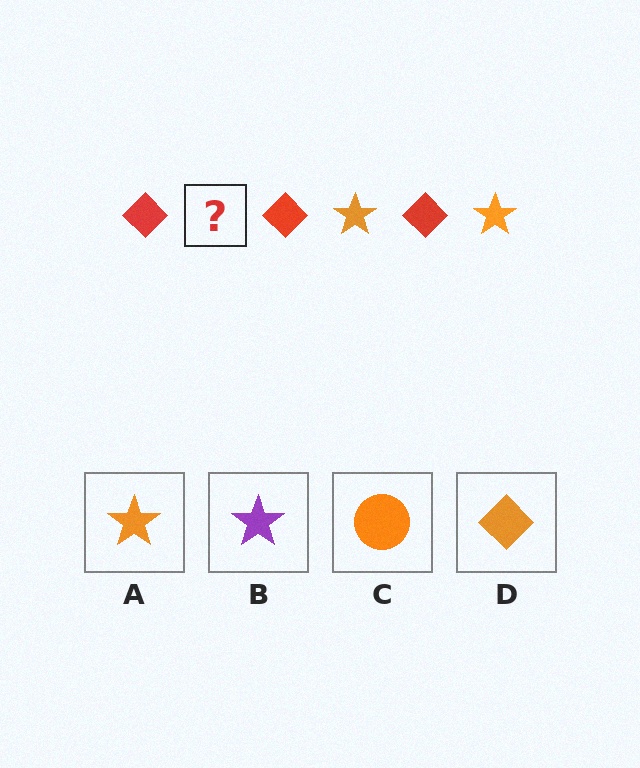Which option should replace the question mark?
Option A.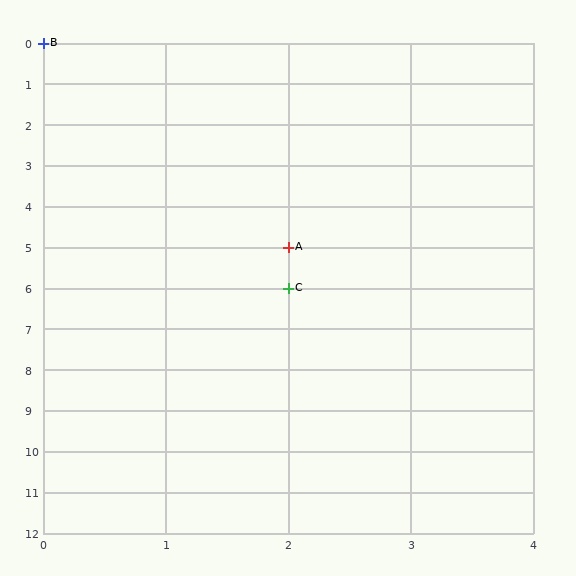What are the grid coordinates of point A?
Point A is at grid coordinates (2, 5).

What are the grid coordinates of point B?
Point B is at grid coordinates (0, 0).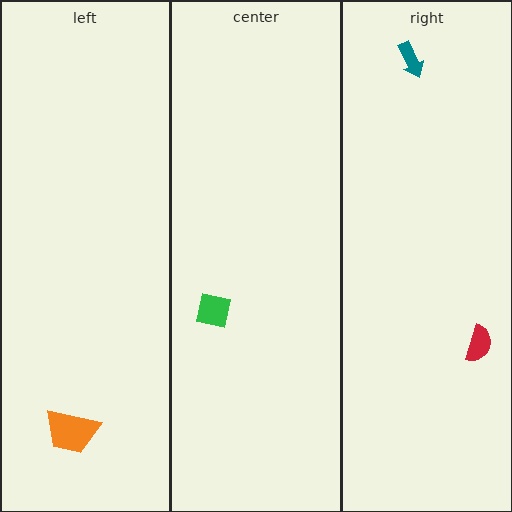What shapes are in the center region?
The green square.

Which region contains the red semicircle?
The right region.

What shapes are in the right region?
The teal arrow, the red semicircle.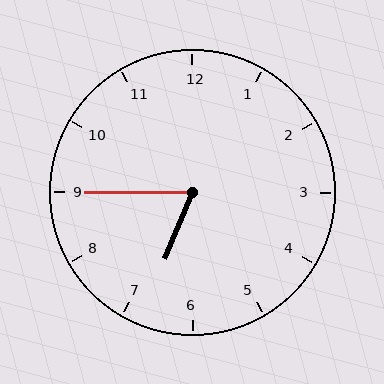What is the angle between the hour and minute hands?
Approximately 68 degrees.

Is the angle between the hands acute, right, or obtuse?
It is acute.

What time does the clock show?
6:45.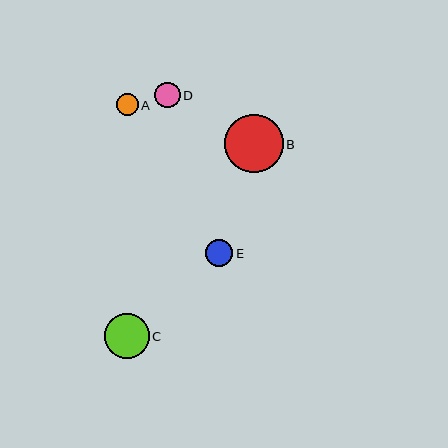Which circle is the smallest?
Circle A is the smallest with a size of approximately 22 pixels.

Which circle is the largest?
Circle B is the largest with a size of approximately 59 pixels.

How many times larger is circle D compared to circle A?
Circle D is approximately 1.1 times the size of circle A.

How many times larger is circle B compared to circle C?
Circle B is approximately 1.3 times the size of circle C.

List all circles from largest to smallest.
From largest to smallest: B, C, E, D, A.